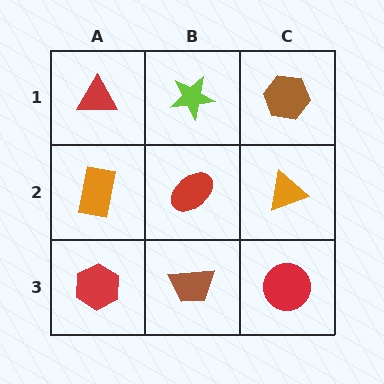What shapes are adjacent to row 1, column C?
An orange triangle (row 2, column C), a lime star (row 1, column B).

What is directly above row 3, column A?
An orange rectangle.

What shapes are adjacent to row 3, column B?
A red ellipse (row 2, column B), a red hexagon (row 3, column A), a red circle (row 3, column C).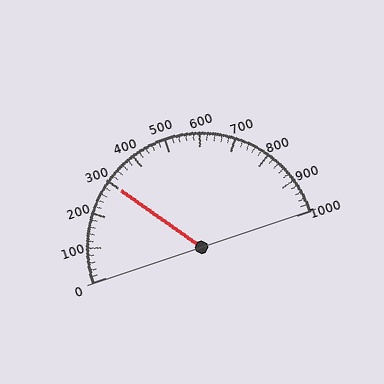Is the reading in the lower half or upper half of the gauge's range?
The reading is in the lower half of the range (0 to 1000).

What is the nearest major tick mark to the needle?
The nearest major tick mark is 300.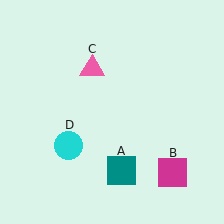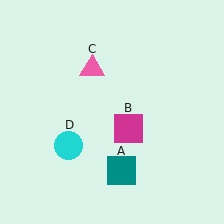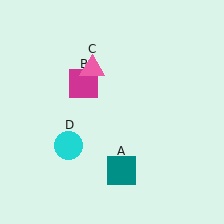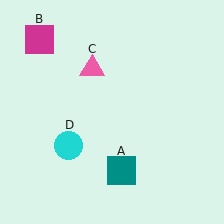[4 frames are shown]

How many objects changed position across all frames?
1 object changed position: magenta square (object B).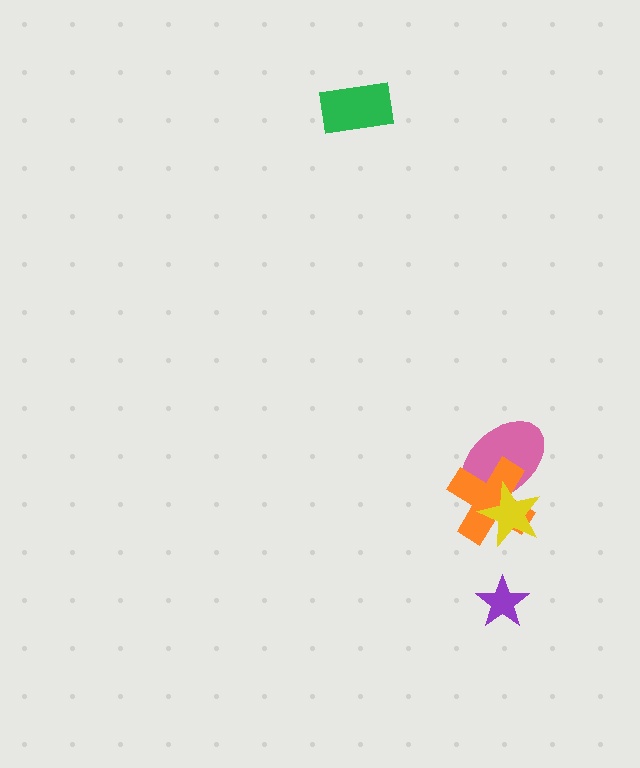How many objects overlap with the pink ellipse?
2 objects overlap with the pink ellipse.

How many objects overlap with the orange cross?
2 objects overlap with the orange cross.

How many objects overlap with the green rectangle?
0 objects overlap with the green rectangle.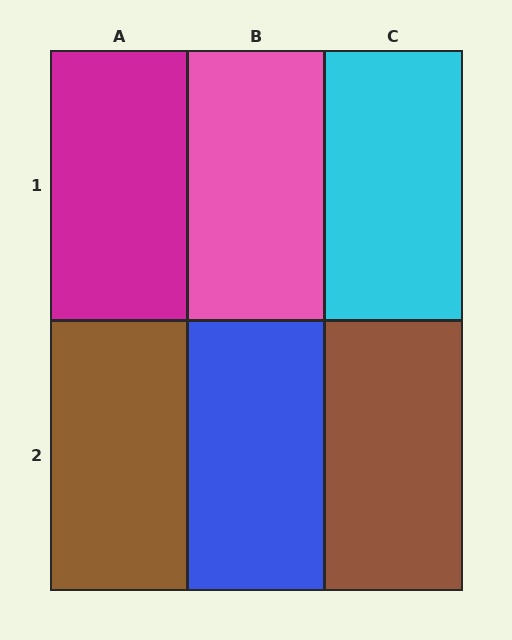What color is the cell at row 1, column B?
Pink.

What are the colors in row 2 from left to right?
Brown, blue, brown.